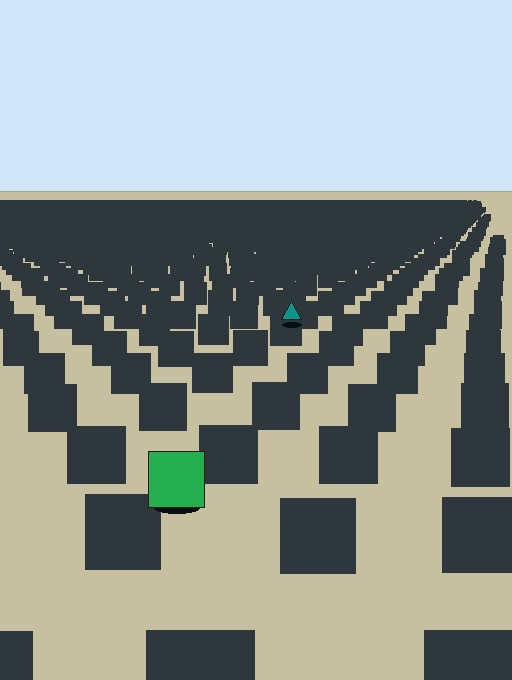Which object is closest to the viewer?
The green square is closest. The texture marks near it are larger and more spread out.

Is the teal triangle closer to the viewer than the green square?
No. The green square is closer — you can tell from the texture gradient: the ground texture is coarser near it.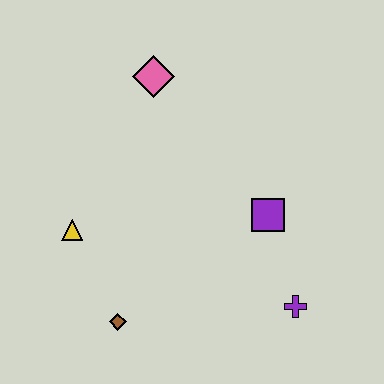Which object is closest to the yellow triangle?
The brown diamond is closest to the yellow triangle.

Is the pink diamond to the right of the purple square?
No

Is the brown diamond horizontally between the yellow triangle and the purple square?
Yes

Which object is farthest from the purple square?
The yellow triangle is farthest from the purple square.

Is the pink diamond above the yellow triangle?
Yes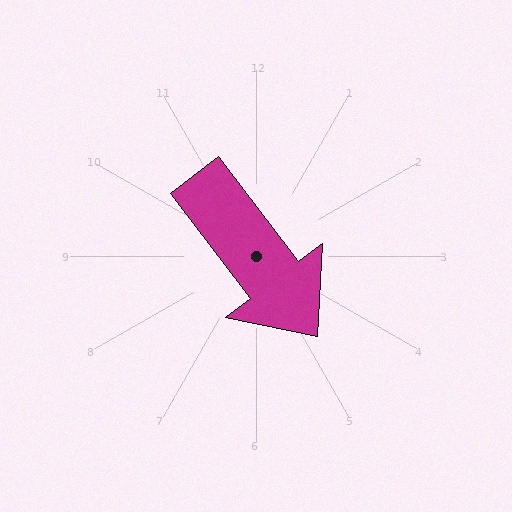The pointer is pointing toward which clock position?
Roughly 5 o'clock.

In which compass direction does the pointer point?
Southeast.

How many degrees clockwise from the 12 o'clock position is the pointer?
Approximately 143 degrees.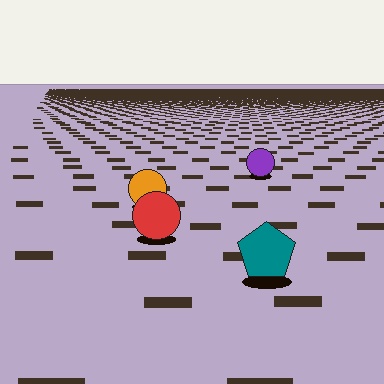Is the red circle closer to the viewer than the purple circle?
Yes. The red circle is closer — you can tell from the texture gradient: the ground texture is coarser near it.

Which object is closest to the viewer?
The teal pentagon is closest. The texture marks near it are larger and more spread out.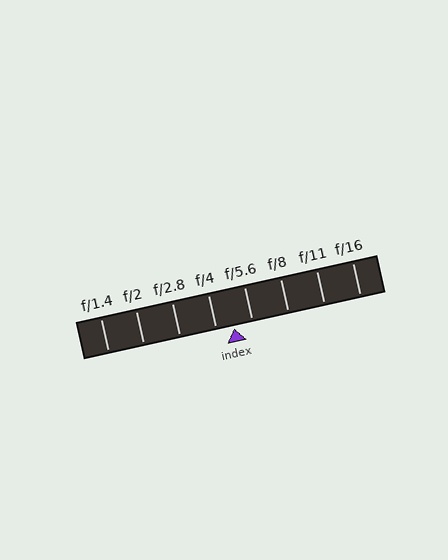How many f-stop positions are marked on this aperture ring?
There are 8 f-stop positions marked.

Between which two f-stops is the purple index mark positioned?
The index mark is between f/4 and f/5.6.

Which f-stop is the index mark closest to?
The index mark is closest to f/4.